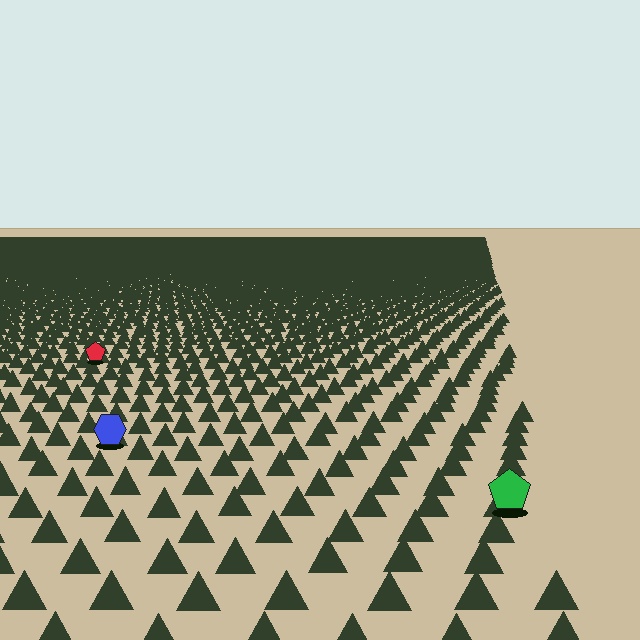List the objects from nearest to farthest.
From nearest to farthest: the green pentagon, the blue hexagon, the red pentagon.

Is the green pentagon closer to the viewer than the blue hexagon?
Yes. The green pentagon is closer — you can tell from the texture gradient: the ground texture is coarser near it.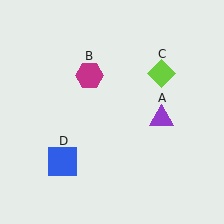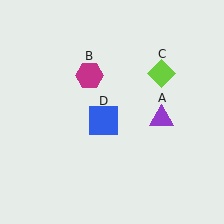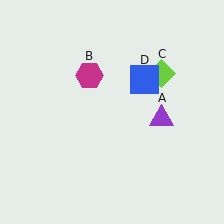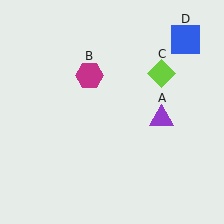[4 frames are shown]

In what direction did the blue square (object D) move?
The blue square (object D) moved up and to the right.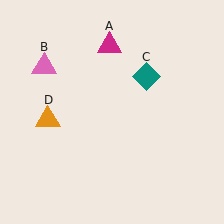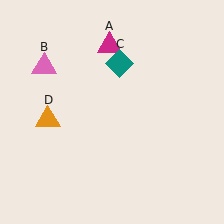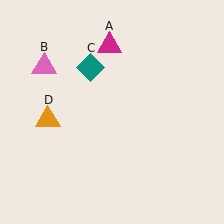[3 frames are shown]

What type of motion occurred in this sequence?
The teal diamond (object C) rotated counterclockwise around the center of the scene.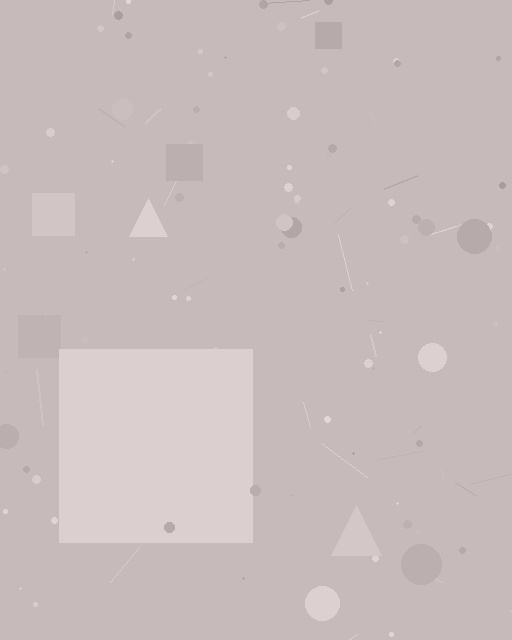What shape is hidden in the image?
A square is hidden in the image.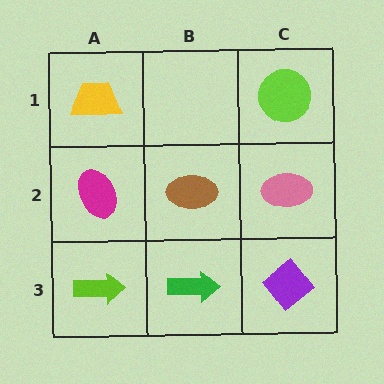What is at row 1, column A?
A yellow trapezoid.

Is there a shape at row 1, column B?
No, that cell is empty.